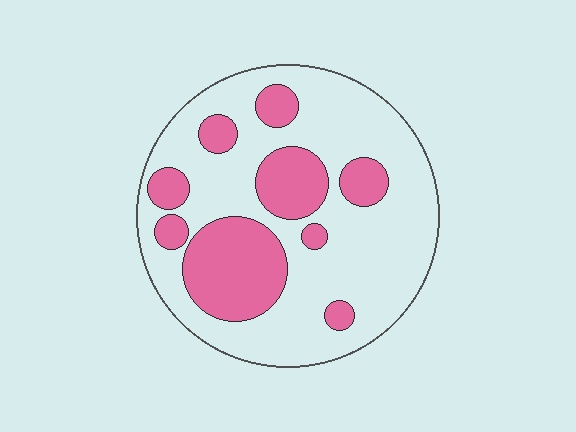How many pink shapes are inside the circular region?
9.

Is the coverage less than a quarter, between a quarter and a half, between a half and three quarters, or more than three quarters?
Between a quarter and a half.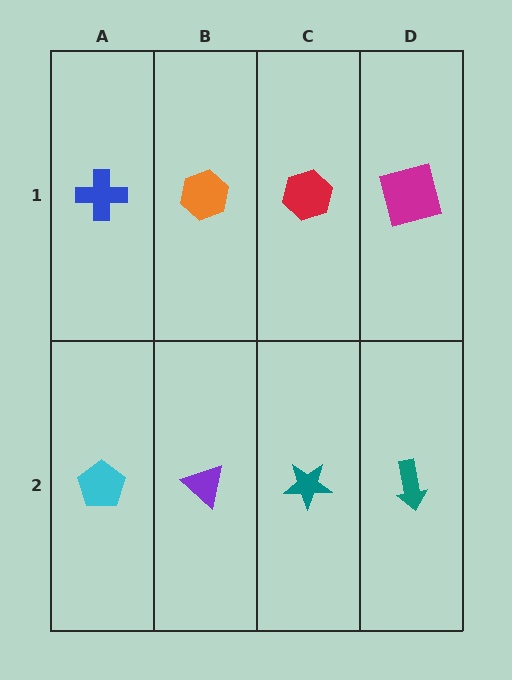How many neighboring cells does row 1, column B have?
3.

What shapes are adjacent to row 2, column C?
A red hexagon (row 1, column C), a purple triangle (row 2, column B), a teal arrow (row 2, column D).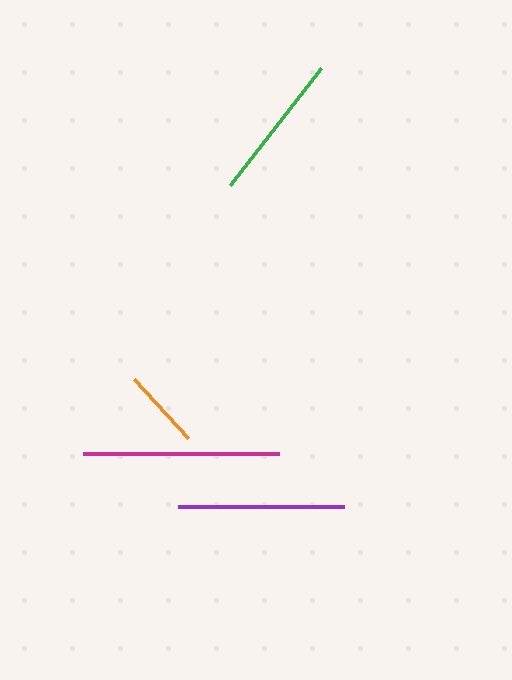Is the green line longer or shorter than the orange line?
The green line is longer than the orange line.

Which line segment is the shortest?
The orange line is the shortest at approximately 80 pixels.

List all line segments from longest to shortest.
From longest to shortest: magenta, purple, green, orange.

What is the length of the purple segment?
The purple segment is approximately 166 pixels long.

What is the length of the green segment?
The green segment is approximately 148 pixels long.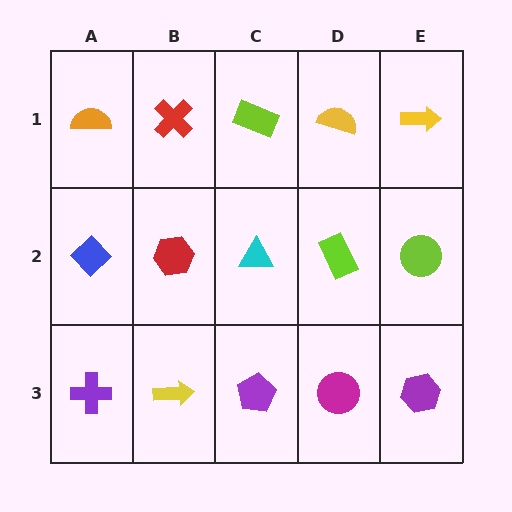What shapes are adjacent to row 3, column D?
A lime rectangle (row 2, column D), a purple pentagon (row 3, column C), a purple hexagon (row 3, column E).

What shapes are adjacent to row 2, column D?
A yellow semicircle (row 1, column D), a magenta circle (row 3, column D), a cyan triangle (row 2, column C), a lime circle (row 2, column E).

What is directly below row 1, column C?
A cyan triangle.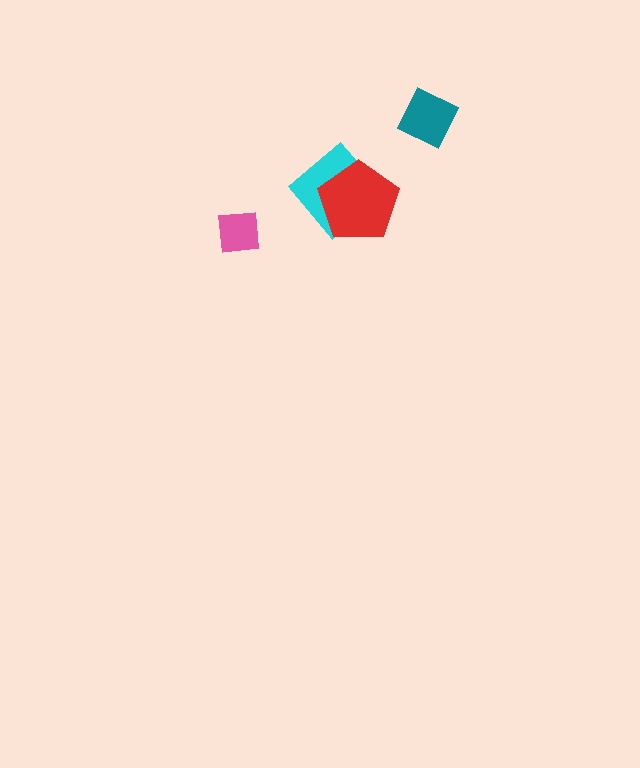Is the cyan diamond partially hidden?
Yes, it is partially covered by another shape.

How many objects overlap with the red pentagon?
1 object overlaps with the red pentagon.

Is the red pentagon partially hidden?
No, no other shape covers it.